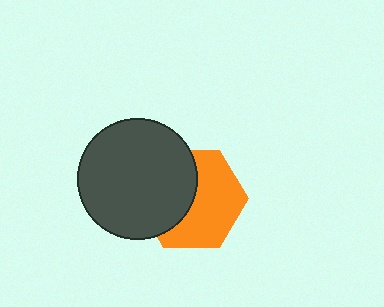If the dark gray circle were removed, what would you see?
You would see the complete orange hexagon.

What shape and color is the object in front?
The object in front is a dark gray circle.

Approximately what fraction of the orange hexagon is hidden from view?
Roughly 44% of the orange hexagon is hidden behind the dark gray circle.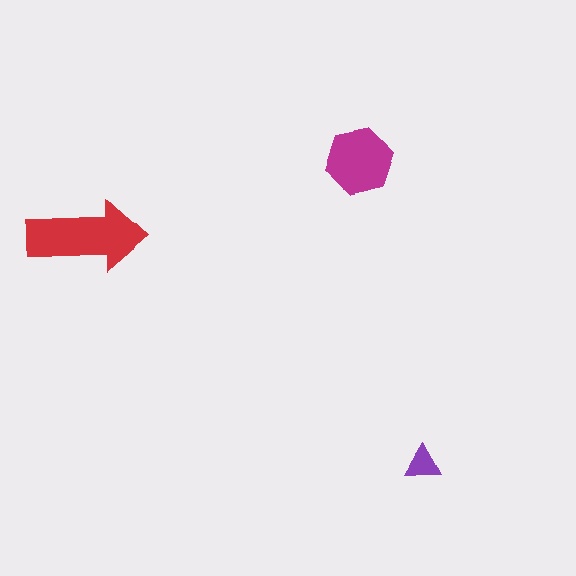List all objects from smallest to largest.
The purple triangle, the magenta hexagon, the red arrow.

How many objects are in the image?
There are 3 objects in the image.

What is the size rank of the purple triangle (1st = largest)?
3rd.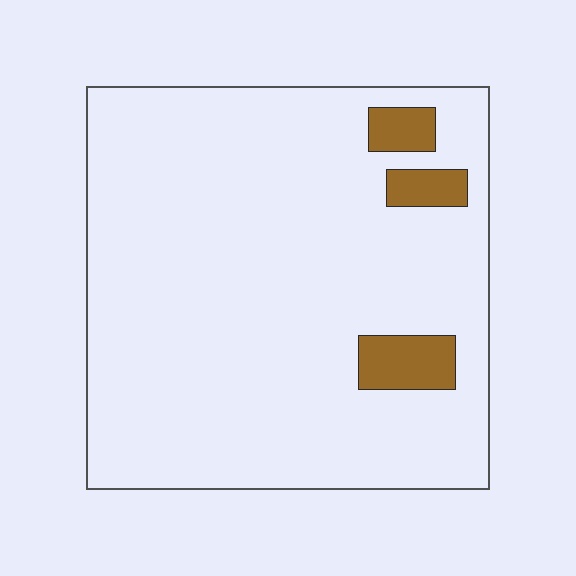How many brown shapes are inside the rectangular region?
3.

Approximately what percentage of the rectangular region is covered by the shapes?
Approximately 5%.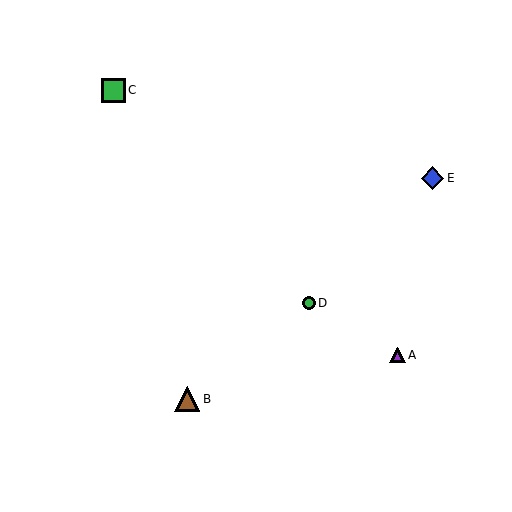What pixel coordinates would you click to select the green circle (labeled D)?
Click at (309, 303) to select the green circle D.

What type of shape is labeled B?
Shape B is a brown triangle.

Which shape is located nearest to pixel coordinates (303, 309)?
The green circle (labeled D) at (309, 303) is nearest to that location.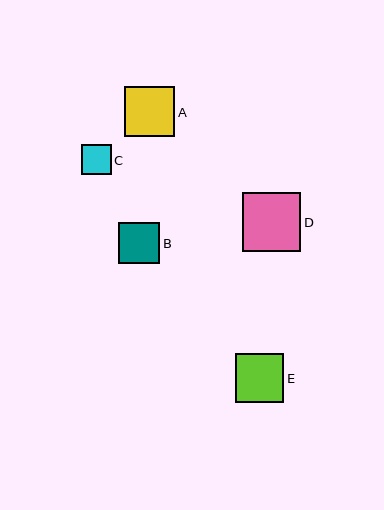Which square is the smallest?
Square C is the smallest with a size of approximately 29 pixels.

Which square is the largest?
Square D is the largest with a size of approximately 58 pixels.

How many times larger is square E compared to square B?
Square E is approximately 1.2 times the size of square B.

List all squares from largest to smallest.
From largest to smallest: D, A, E, B, C.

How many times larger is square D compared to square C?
Square D is approximately 2.0 times the size of square C.